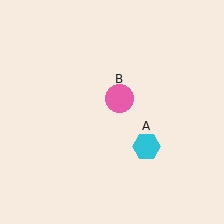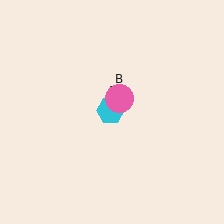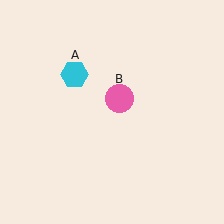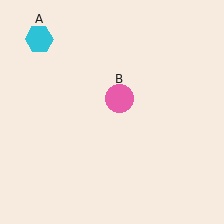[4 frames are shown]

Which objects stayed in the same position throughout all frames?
Pink circle (object B) remained stationary.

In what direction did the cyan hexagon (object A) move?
The cyan hexagon (object A) moved up and to the left.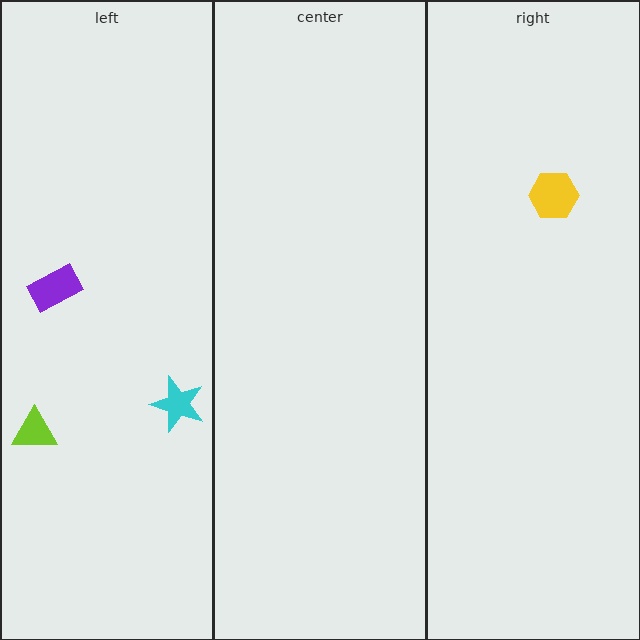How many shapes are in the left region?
3.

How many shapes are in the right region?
1.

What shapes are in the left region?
The cyan star, the lime triangle, the purple rectangle.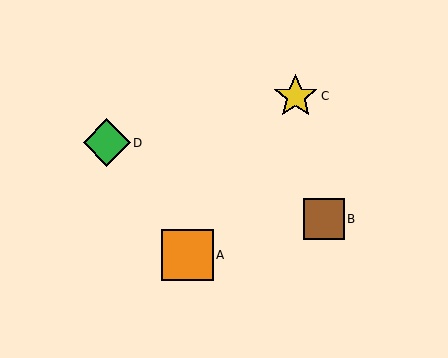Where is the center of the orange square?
The center of the orange square is at (187, 255).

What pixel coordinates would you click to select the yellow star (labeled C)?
Click at (296, 96) to select the yellow star C.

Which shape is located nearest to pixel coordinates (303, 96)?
The yellow star (labeled C) at (296, 96) is nearest to that location.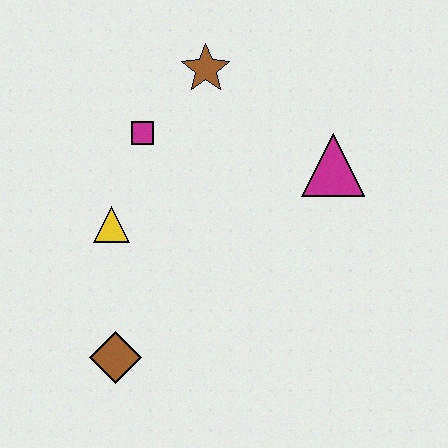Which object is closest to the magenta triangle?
The brown star is closest to the magenta triangle.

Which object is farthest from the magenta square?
The brown diamond is farthest from the magenta square.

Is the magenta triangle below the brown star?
Yes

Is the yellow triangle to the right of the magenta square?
No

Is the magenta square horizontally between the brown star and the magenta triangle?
No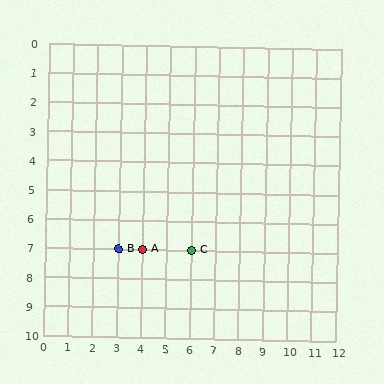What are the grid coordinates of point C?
Point C is at grid coordinates (6, 7).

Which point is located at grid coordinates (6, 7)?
Point C is at (6, 7).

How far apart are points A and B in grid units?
Points A and B are 1 column apart.